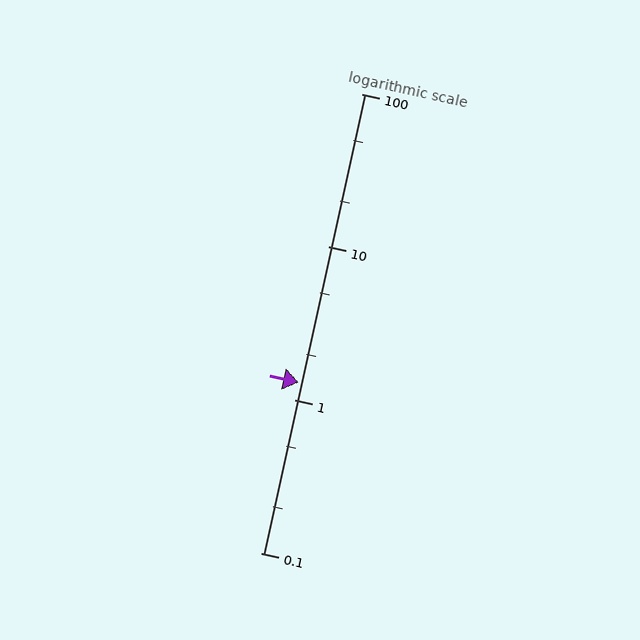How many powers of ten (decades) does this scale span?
The scale spans 3 decades, from 0.1 to 100.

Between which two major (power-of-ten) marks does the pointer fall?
The pointer is between 1 and 10.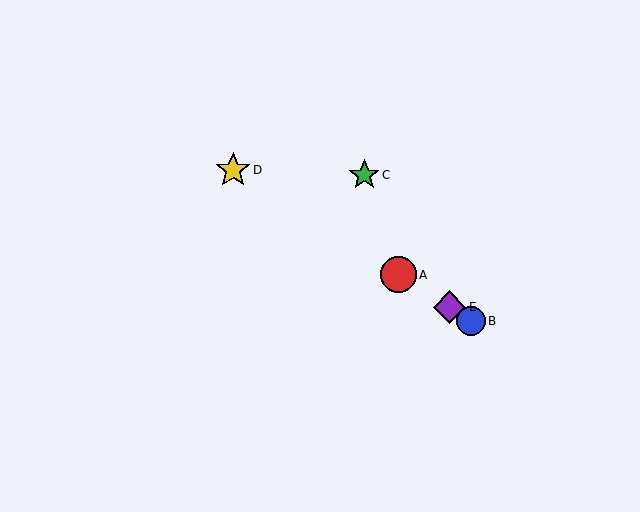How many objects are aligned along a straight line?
4 objects (A, B, D, E) are aligned along a straight line.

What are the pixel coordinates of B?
Object B is at (471, 321).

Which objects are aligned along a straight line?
Objects A, B, D, E are aligned along a straight line.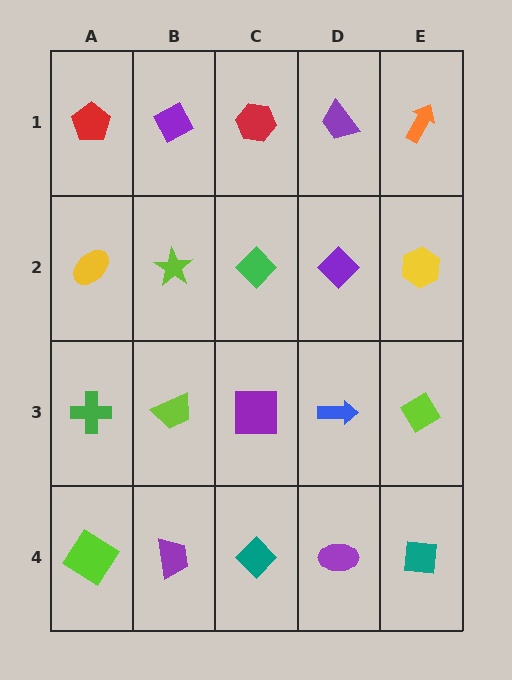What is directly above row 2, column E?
An orange arrow.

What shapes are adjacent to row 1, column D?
A purple diamond (row 2, column D), a red hexagon (row 1, column C), an orange arrow (row 1, column E).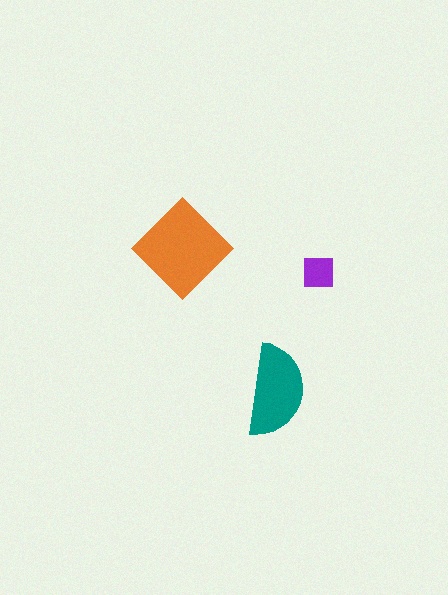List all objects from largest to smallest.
The orange diamond, the teal semicircle, the purple square.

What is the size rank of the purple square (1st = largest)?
3rd.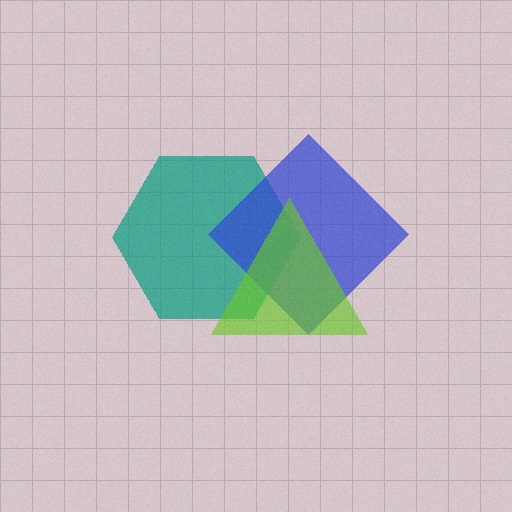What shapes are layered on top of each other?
The layered shapes are: a teal hexagon, a blue diamond, a lime triangle.